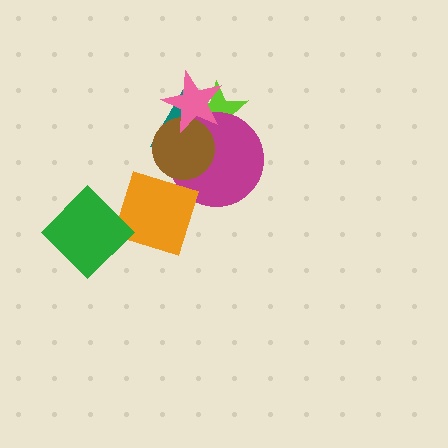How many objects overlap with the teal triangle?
4 objects overlap with the teal triangle.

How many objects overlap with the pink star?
4 objects overlap with the pink star.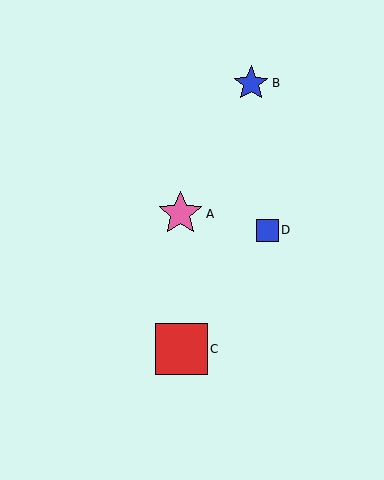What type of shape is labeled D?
Shape D is a blue square.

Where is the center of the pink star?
The center of the pink star is at (180, 214).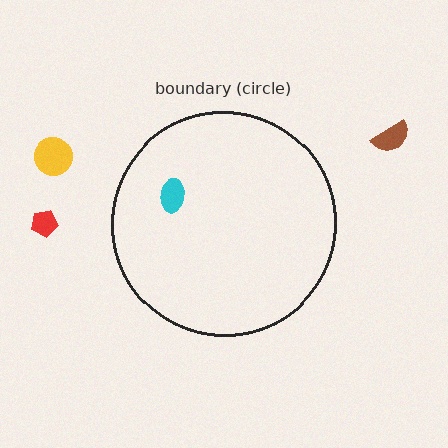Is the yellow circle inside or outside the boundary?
Outside.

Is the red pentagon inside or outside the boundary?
Outside.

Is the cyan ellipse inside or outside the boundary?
Inside.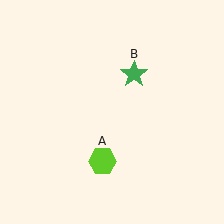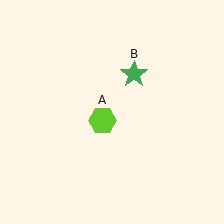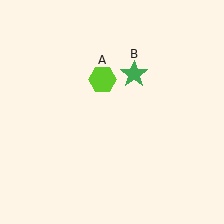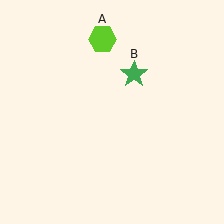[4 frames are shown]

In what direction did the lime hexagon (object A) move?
The lime hexagon (object A) moved up.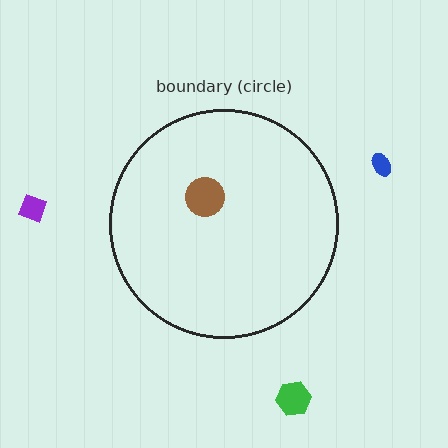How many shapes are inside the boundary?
1 inside, 3 outside.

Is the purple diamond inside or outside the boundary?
Outside.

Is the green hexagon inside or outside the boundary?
Outside.